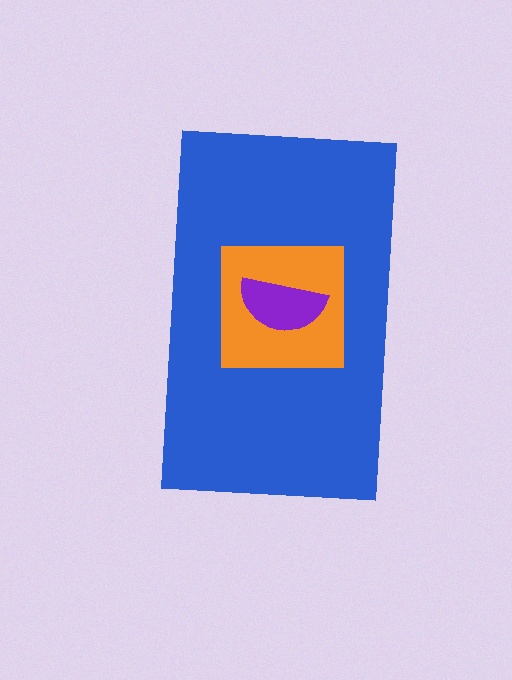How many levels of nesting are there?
3.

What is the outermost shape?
The blue rectangle.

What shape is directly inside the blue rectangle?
The orange square.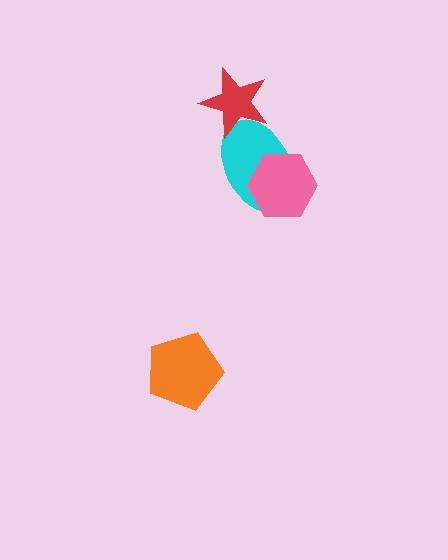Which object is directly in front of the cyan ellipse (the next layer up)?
The pink hexagon is directly in front of the cyan ellipse.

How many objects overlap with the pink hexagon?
1 object overlaps with the pink hexagon.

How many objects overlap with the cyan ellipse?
2 objects overlap with the cyan ellipse.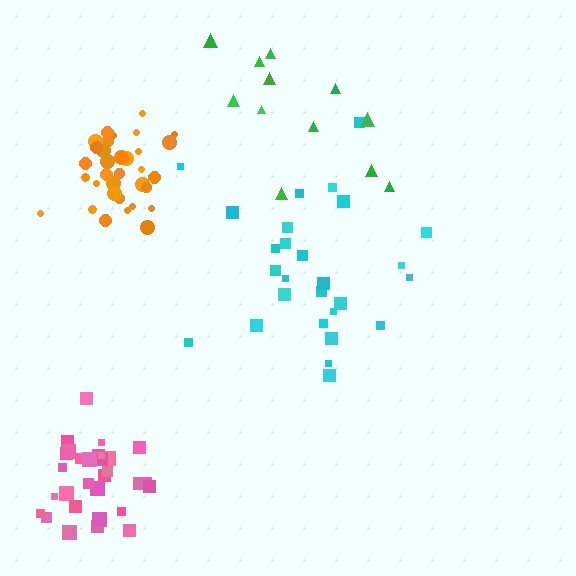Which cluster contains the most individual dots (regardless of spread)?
Orange (33).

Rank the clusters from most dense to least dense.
orange, pink, cyan, green.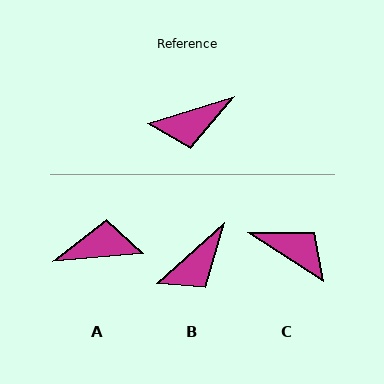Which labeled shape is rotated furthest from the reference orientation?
A, about 168 degrees away.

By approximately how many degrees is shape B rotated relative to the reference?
Approximately 25 degrees counter-clockwise.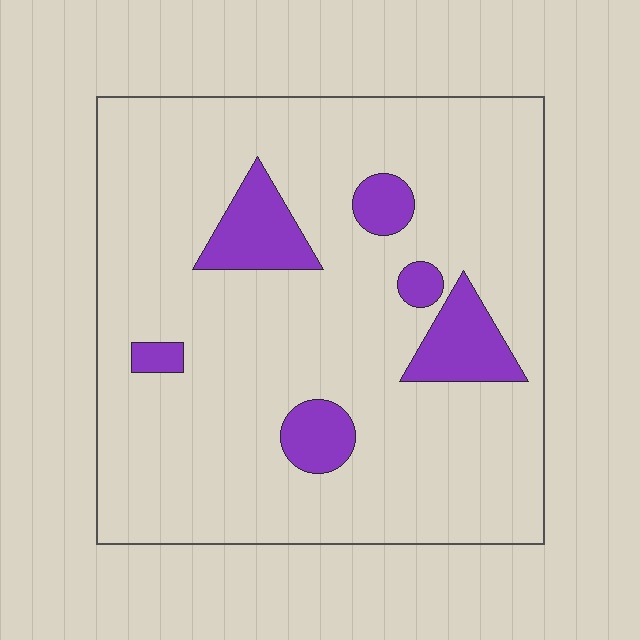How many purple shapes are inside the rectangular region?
6.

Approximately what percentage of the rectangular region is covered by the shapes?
Approximately 15%.